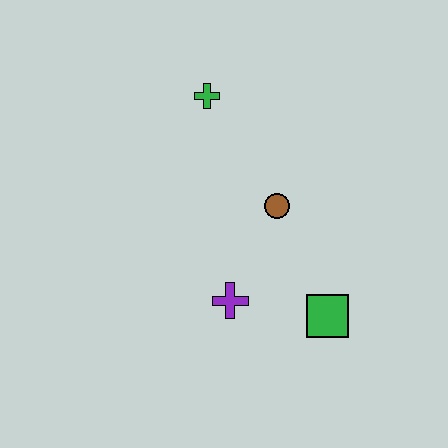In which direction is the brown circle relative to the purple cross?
The brown circle is above the purple cross.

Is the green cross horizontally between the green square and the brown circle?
No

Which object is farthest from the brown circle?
The green cross is farthest from the brown circle.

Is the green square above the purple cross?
No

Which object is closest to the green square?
The purple cross is closest to the green square.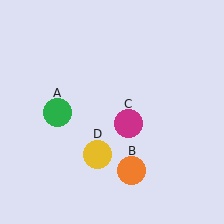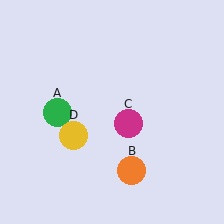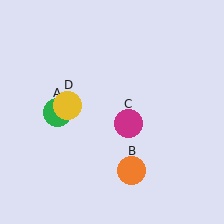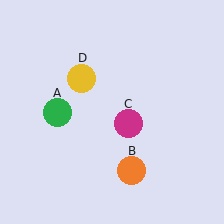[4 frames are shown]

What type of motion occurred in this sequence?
The yellow circle (object D) rotated clockwise around the center of the scene.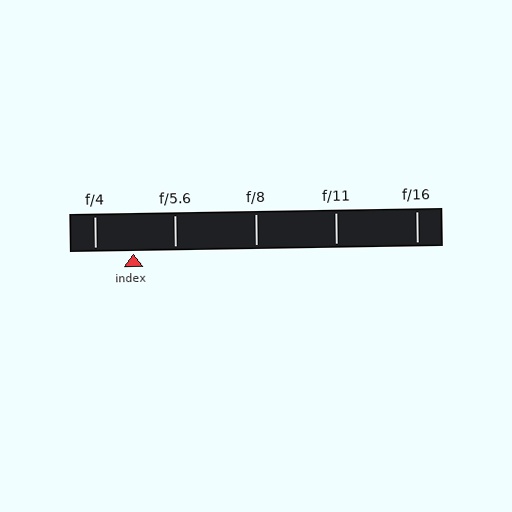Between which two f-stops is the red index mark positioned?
The index mark is between f/4 and f/5.6.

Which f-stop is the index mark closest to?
The index mark is closest to f/4.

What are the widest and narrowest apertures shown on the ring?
The widest aperture shown is f/4 and the narrowest is f/16.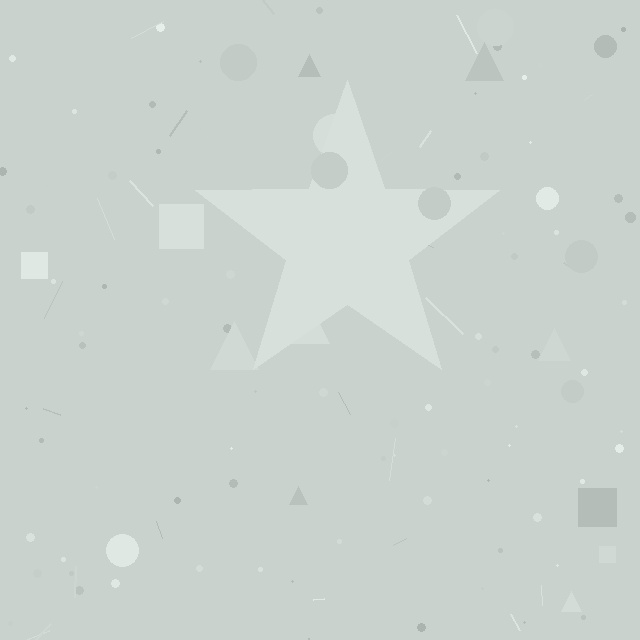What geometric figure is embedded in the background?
A star is embedded in the background.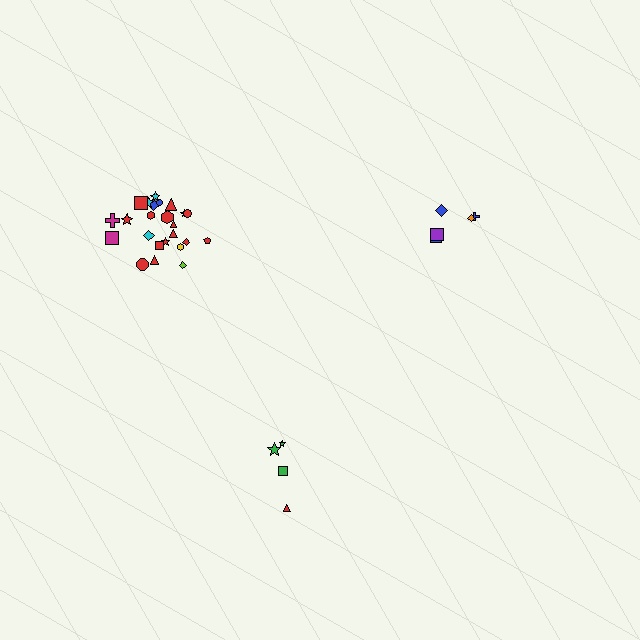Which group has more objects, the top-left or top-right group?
The top-left group.